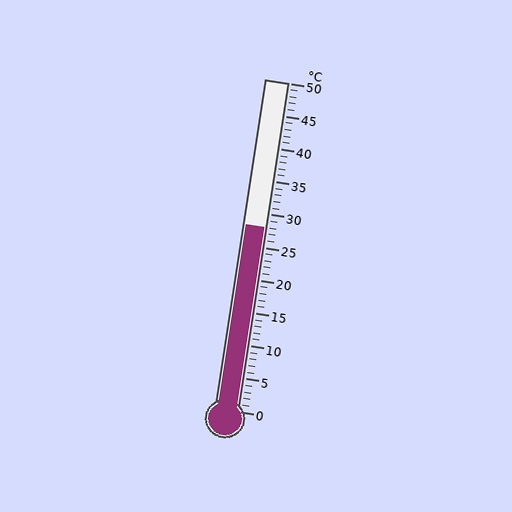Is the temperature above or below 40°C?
The temperature is below 40°C.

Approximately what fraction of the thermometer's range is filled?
The thermometer is filled to approximately 55% of its range.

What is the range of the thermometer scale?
The thermometer scale ranges from 0°C to 50°C.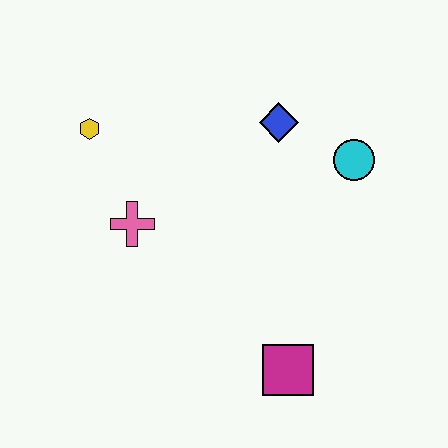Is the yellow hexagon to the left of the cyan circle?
Yes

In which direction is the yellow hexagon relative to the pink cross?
The yellow hexagon is above the pink cross.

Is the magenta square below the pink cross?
Yes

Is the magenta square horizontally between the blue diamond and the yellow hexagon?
No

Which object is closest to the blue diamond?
The cyan circle is closest to the blue diamond.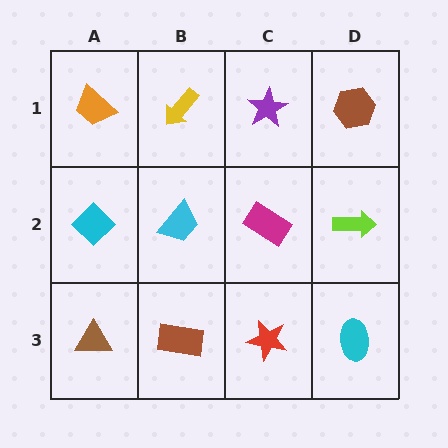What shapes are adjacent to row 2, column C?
A purple star (row 1, column C), a red star (row 3, column C), a cyan trapezoid (row 2, column B), a lime arrow (row 2, column D).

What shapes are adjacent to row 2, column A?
An orange trapezoid (row 1, column A), a brown triangle (row 3, column A), a cyan trapezoid (row 2, column B).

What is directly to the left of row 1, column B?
An orange trapezoid.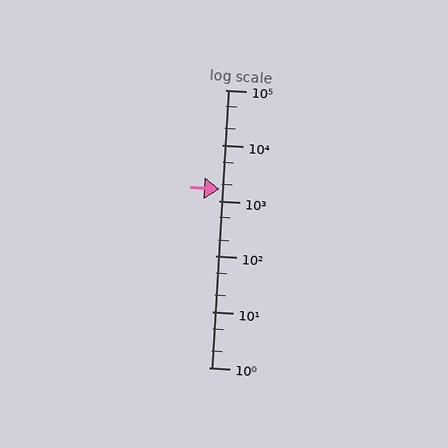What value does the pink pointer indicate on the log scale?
The pointer indicates approximately 1600.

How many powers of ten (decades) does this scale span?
The scale spans 5 decades, from 1 to 100000.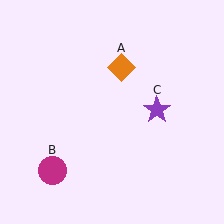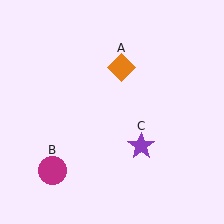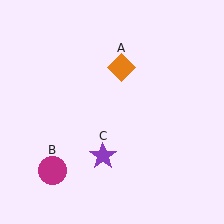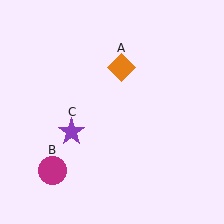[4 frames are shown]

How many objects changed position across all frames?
1 object changed position: purple star (object C).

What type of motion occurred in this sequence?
The purple star (object C) rotated clockwise around the center of the scene.